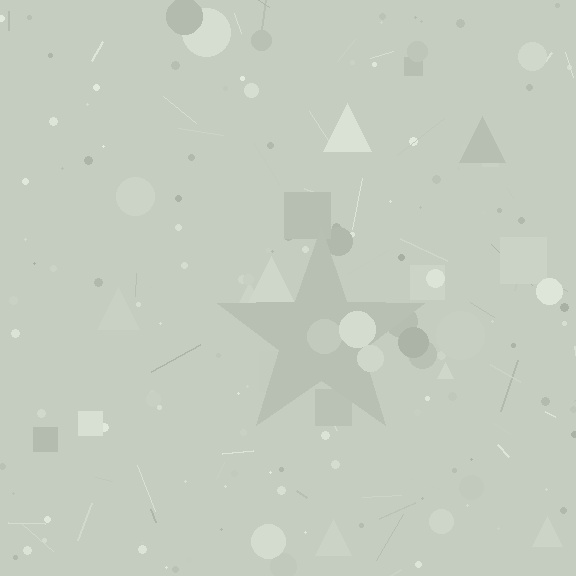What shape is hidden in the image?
A star is hidden in the image.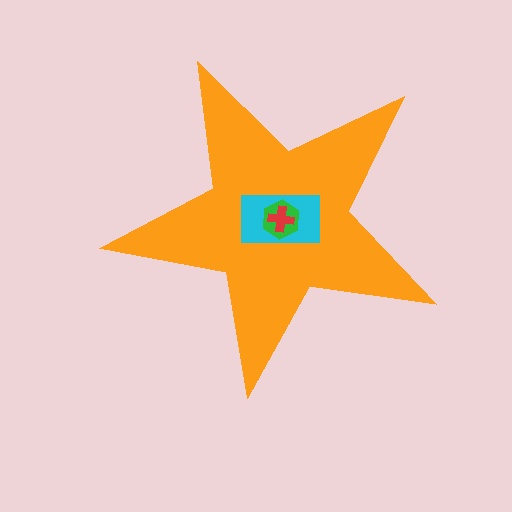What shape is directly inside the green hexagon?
The red cross.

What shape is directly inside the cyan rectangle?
The green hexagon.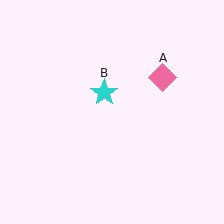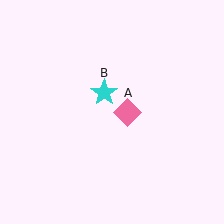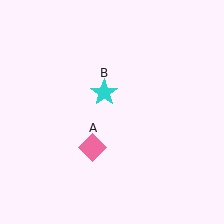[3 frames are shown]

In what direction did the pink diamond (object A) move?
The pink diamond (object A) moved down and to the left.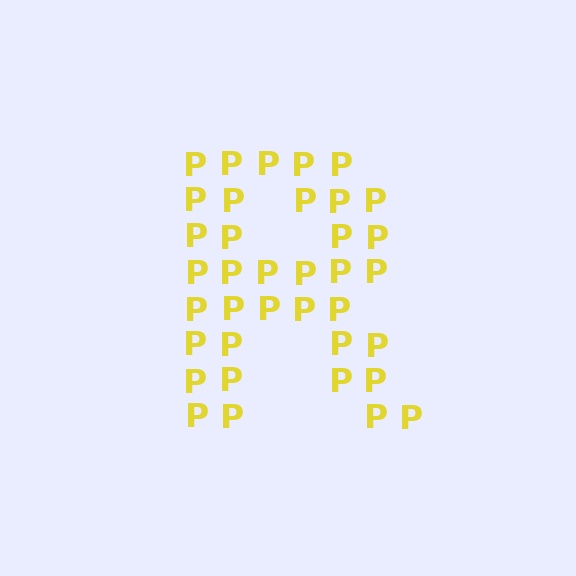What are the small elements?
The small elements are letter P's.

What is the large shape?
The large shape is the letter R.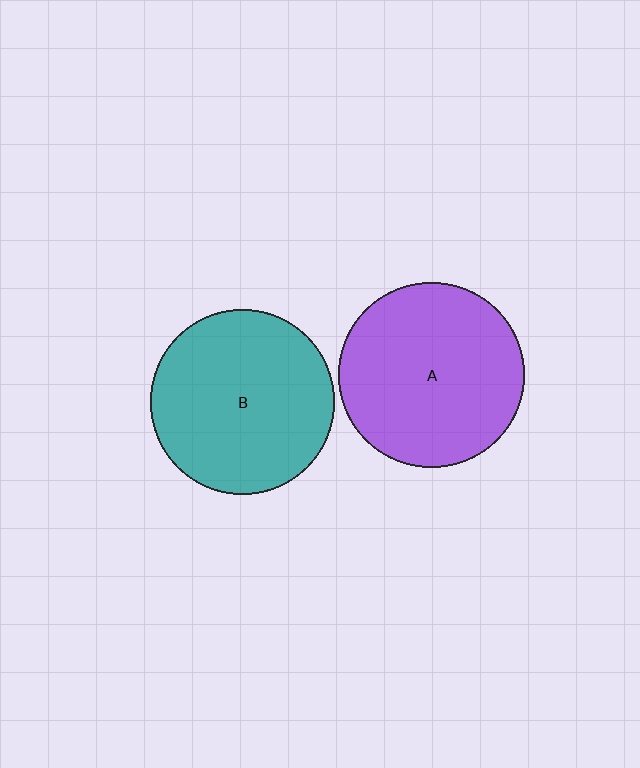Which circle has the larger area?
Circle A (purple).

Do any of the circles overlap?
No, none of the circles overlap.